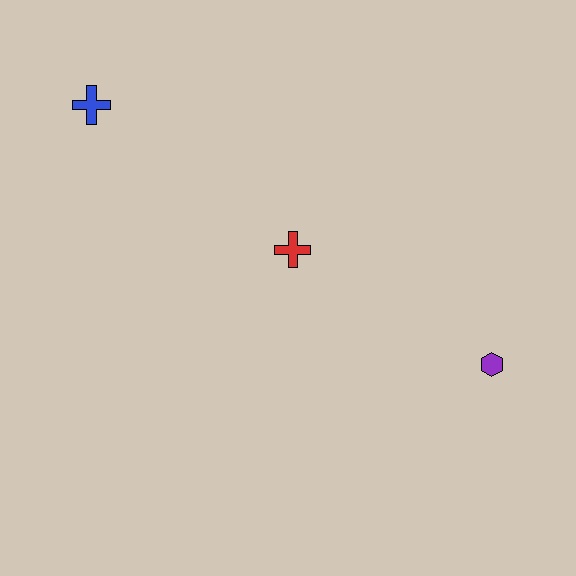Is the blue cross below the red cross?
No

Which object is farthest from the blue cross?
The purple hexagon is farthest from the blue cross.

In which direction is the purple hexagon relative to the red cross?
The purple hexagon is to the right of the red cross.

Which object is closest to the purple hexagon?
The red cross is closest to the purple hexagon.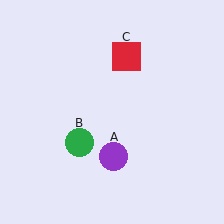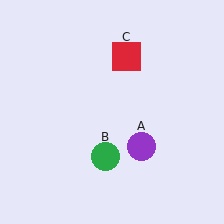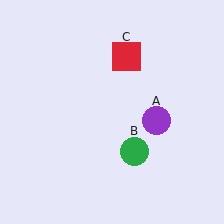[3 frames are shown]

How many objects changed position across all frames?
2 objects changed position: purple circle (object A), green circle (object B).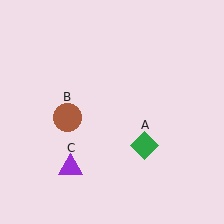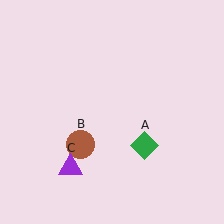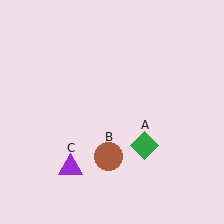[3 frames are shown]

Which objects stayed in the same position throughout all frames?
Green diamond (object A) and purple triangle (object C) remained stationary.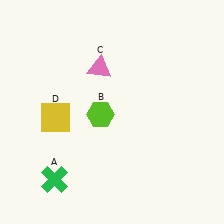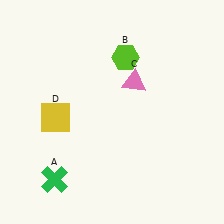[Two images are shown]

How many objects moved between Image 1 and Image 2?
2 objects moved between the two images.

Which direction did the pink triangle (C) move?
The pink triangle (C) moved right.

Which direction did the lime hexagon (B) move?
The lime hexagon (B) moved up.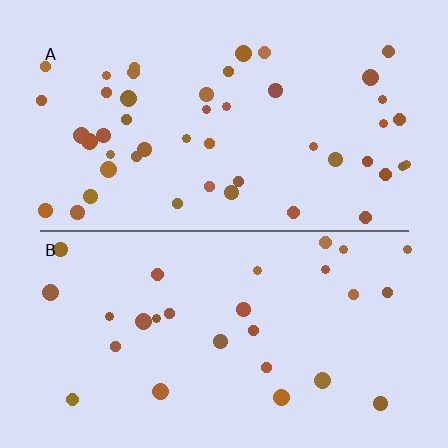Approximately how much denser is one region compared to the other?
Approximately 1.7× — region A over region B.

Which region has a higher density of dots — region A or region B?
A (the top).